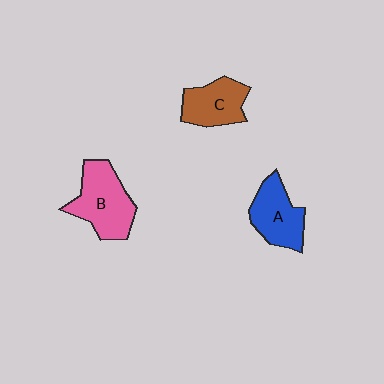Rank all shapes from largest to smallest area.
From largest to smallest: B (pink), A (blue), C (brown).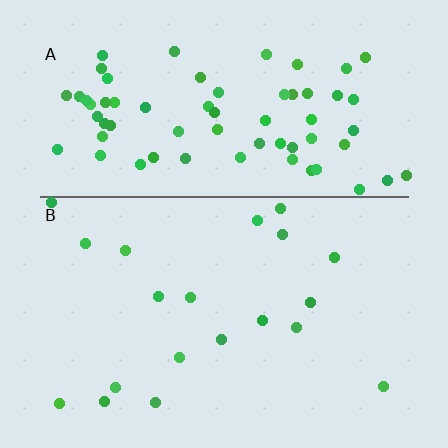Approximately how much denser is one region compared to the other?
Approximately 3.6× — region A over region B.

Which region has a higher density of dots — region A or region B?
A (the top).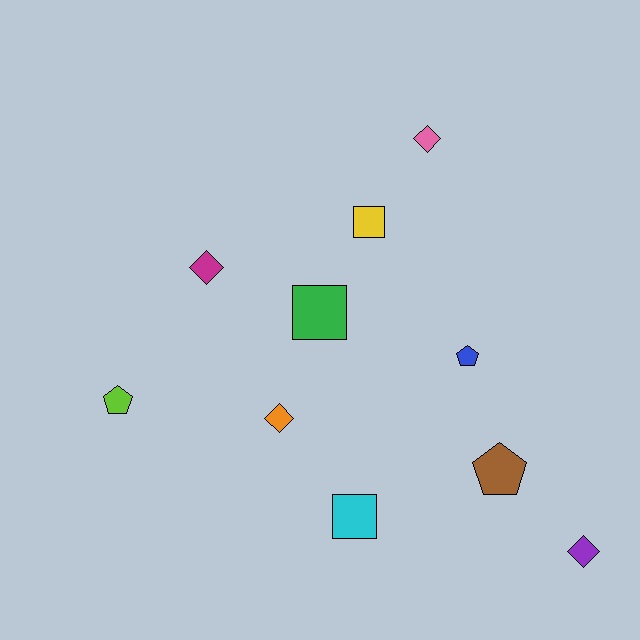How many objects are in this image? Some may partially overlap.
There are 10 objects.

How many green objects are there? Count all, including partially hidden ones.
There is 1 green object.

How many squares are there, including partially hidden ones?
There are 3 squares.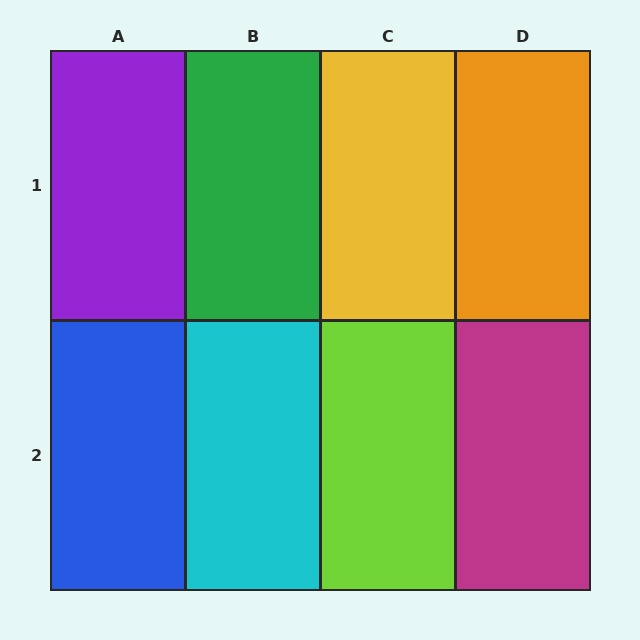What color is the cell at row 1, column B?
Green.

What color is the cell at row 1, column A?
Purple.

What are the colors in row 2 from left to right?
Blue, cyan, lime, magenta.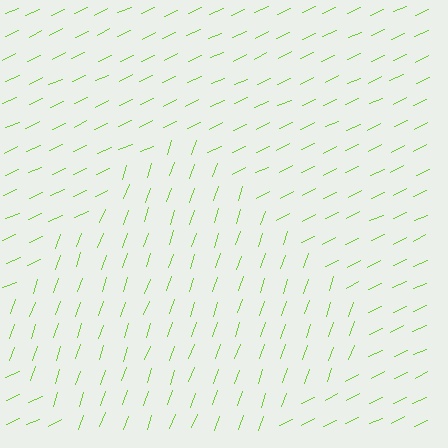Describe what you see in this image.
The image is filled with small lime line segments. A diamond region in the image has lines oriented differently from the surrounding lines, creating a visible texture boundary.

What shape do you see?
I see a diamond.